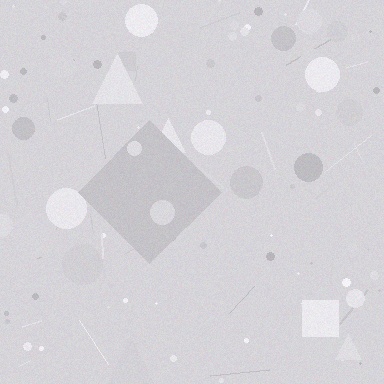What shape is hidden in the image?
A diamond is hidden in the image.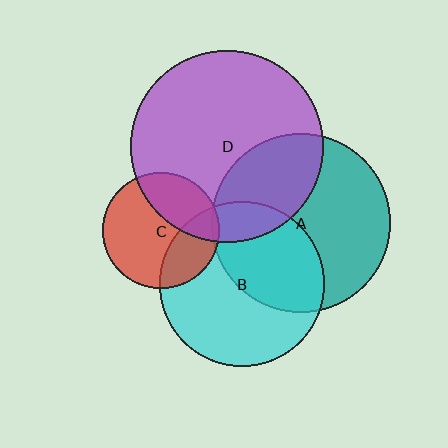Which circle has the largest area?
Circle D (purple).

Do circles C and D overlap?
Yes.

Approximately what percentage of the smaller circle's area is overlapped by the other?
Approximately 35%.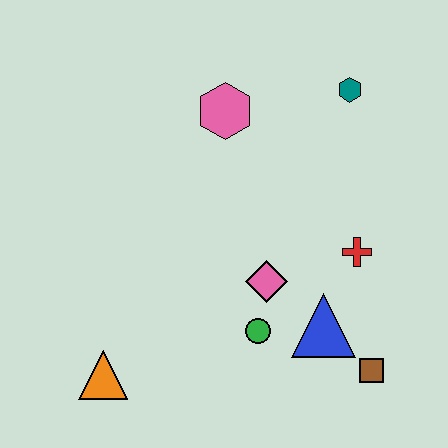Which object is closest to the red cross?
The blue triangle is closest to the red cross.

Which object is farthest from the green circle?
The teal hexagon is farthest from the green circle.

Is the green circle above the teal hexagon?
No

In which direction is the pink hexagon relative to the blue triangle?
The pink hexagon is above the blue triangle.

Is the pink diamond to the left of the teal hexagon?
Yes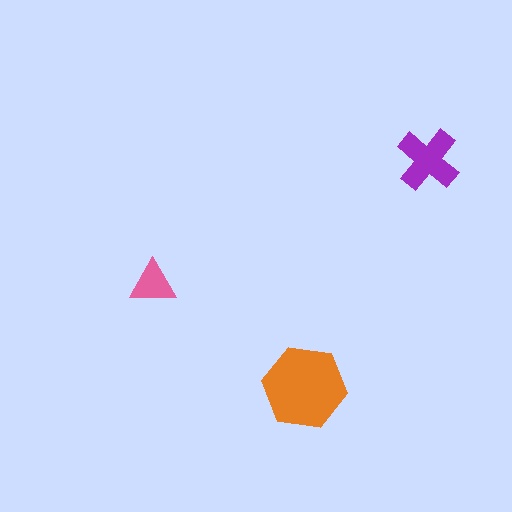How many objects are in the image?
There are 3 objects in the image.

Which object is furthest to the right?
The purple cross is rightmost.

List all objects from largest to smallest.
The orange hexagon, the purple cross, the pink triangle.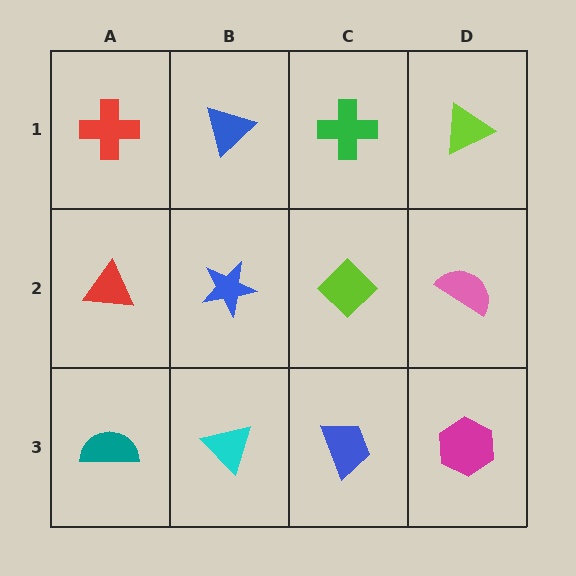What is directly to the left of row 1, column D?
A green cross.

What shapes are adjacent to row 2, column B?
A blue triangle (row 1, column B), a cyan triangle (row 3, column B), a red triangle (row 2, column A), a lime diamond (row 2, column C).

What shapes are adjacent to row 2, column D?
A lime triangle (row 1, column D), a magenta hexagon (row 3, column D), a lime diamond (row 2, column C).